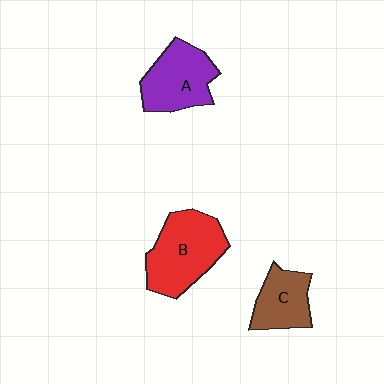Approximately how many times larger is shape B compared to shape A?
Approximately 1.2 times.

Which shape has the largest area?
Shape B (red).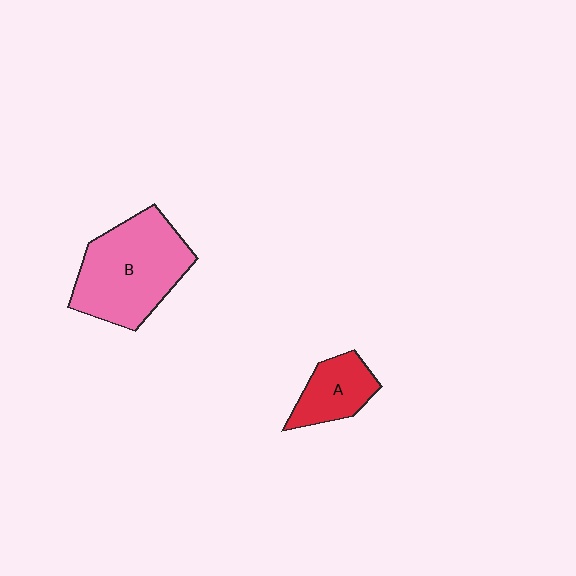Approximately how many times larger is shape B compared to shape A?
Approximately 2.2 times.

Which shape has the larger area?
Shape B (pink).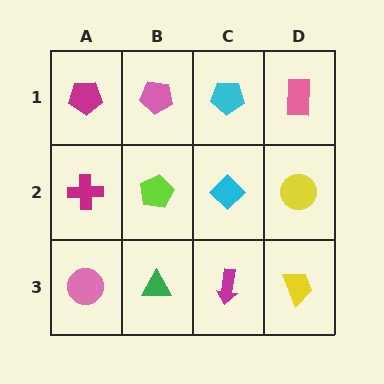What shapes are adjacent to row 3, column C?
A cyan diamond (row 2, column C), a green triangle (row 3, column B), a yellow trapezoid (row 3, column D).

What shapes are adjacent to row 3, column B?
A lime pentagon (row 2, column B), a pink circle (row 3, column A), a magenta arrow (row 3, column C).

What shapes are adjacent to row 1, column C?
A cyan diamond (row 2, column C), a pink pentagon (row 1, column B), a pink rectangle (row 1, column D).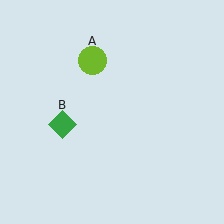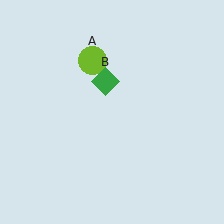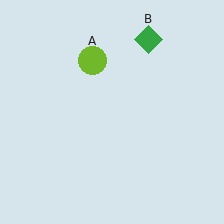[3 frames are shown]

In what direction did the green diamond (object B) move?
The green diamond (object B) moved up and to the right.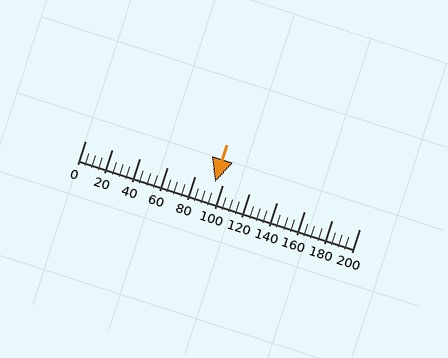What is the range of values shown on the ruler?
The ruler shows values from 0 to 200.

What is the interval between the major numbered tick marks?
The major tick marks are spaced 20 units apart.